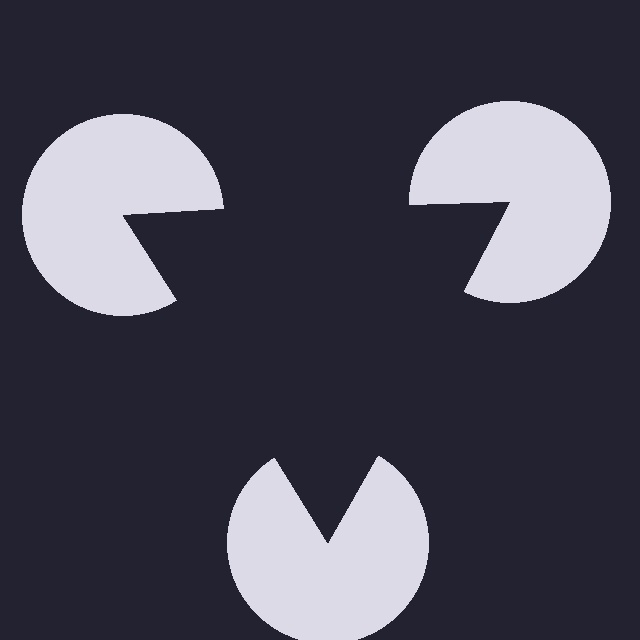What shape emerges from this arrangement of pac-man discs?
An illusory triangle — its edges are inferred from the aligned wedge cuts in the pac-man discs, not physically drawn.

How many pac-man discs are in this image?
There are 3 — one at each vertex of the illusory triangle.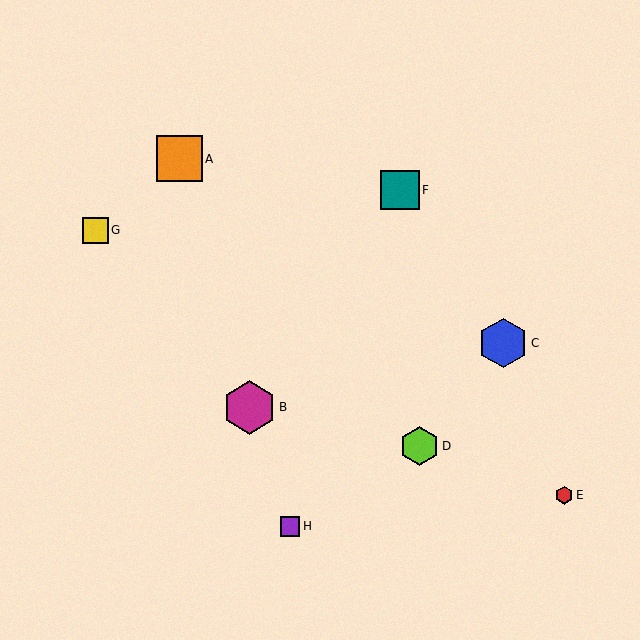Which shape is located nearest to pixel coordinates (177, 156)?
The orange square (labeled A) at (179, 159) is nearest to that location.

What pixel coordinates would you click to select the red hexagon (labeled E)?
Click at (564, 495) to select the red hexagon E.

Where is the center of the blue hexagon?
The center of the blue hexagon is at (503, 343).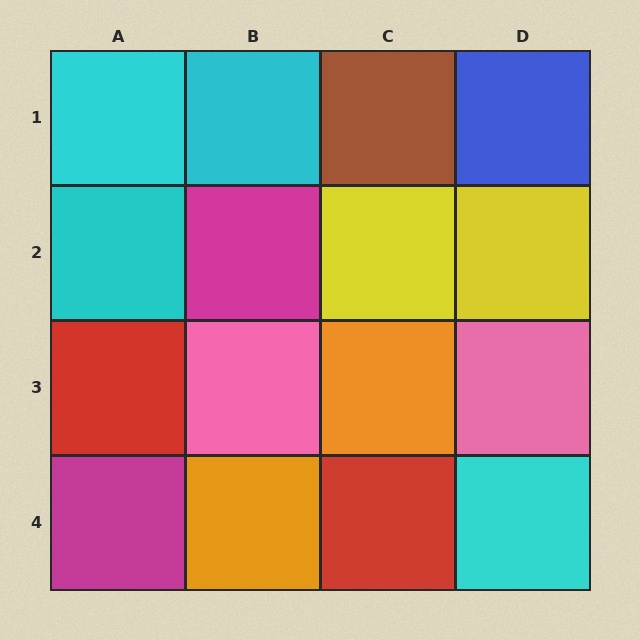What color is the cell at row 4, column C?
Red.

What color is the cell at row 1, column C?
Brown.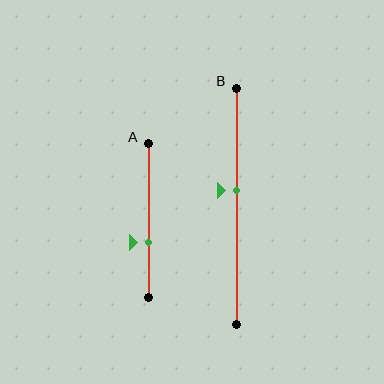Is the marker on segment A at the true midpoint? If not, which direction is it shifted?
No, the marker on segment A is shifted downward by about 14% of the segment length.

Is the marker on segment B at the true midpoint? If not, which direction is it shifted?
No, the marker on segment B is shifted upward by about 7% of the segment length.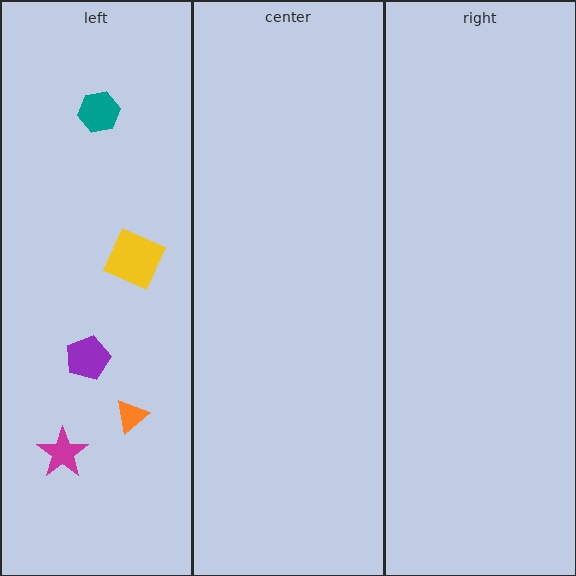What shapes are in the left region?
The teal hexagon, the magenta star, the purple pentagon, the orange triangle, the yellow diamond.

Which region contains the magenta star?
The left region.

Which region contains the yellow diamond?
The left region.